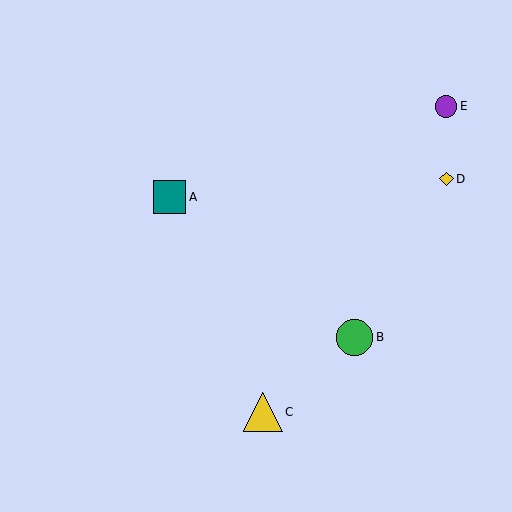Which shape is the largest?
The yellow triangle (labeled C) is the largest.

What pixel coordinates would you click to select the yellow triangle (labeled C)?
Click at (263, 412) to select the yellow triangle C.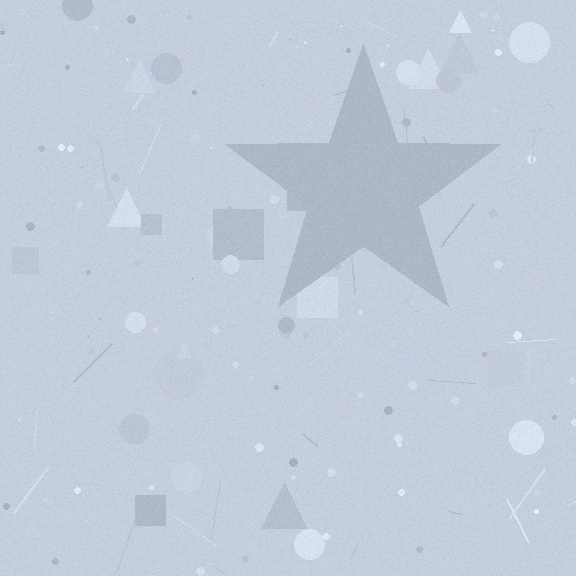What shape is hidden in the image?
A star is hidden in the image.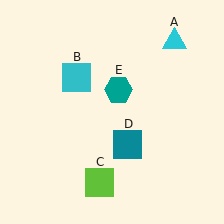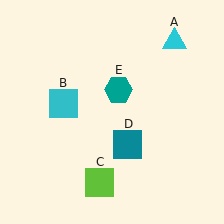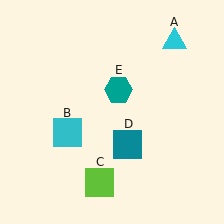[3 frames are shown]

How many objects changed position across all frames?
1 object changed position: cyan square (object B).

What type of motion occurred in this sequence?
The cyan square (object B) rotated counterclockwise around the center of the scene.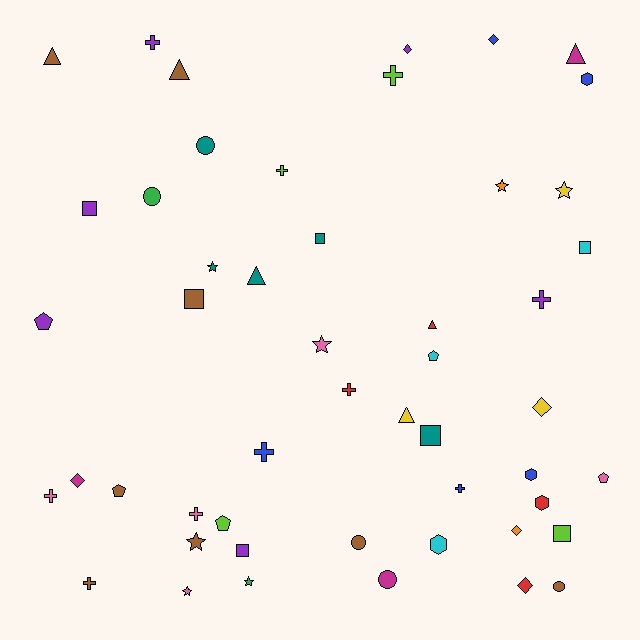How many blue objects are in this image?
There are 5 blue objects.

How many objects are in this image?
There are 50 objects.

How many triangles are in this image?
There are 6 triangles.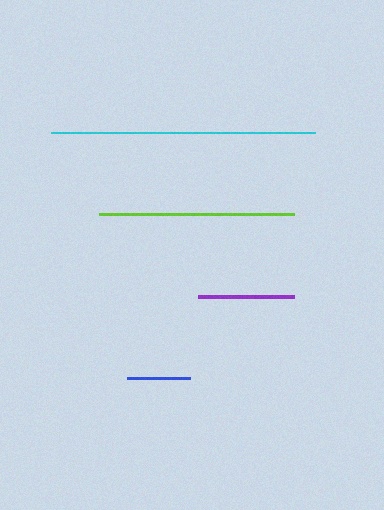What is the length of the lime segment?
The lime segment is approximately 195 pixels long.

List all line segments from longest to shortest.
From longest to shortest: cyan, lime, purple, blue.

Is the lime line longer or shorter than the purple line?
The lime line is longer than the purple line.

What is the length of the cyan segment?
The cyan segment is approximately 265 pixels long.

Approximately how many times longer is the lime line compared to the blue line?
The lime line is approximately 3.1 times the length of the blue line.